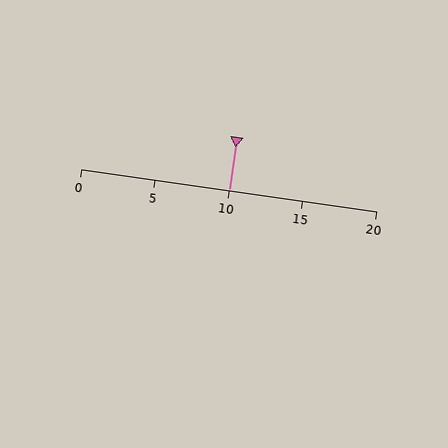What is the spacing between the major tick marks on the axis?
The major ticks are spaced 5 apart.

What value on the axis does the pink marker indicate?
The marker indicates approximately 10.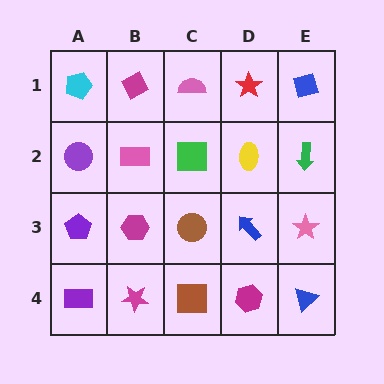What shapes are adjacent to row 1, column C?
A green square (row 2, column C), a magenta diamond (row 1, column B), a red star (row 1, column D).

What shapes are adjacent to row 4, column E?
A pink star (row 3, column E), a magenta hexagon (row 4, column D).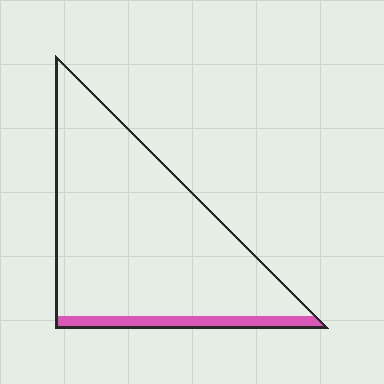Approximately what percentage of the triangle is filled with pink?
Approximately 10%.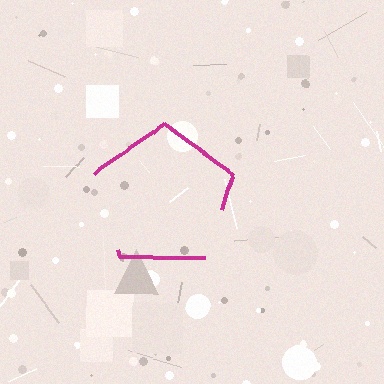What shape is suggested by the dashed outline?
The dashed outline suggests a pentagon.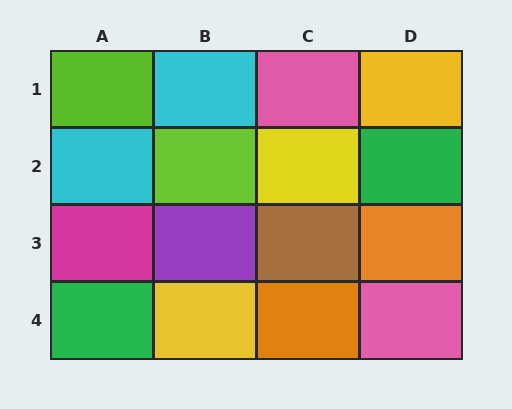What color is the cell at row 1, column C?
Pink.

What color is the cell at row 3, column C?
Brown.